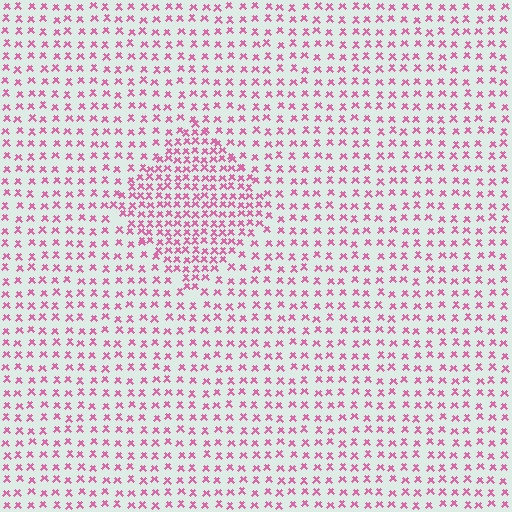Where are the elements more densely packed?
The elements are more densely packed inside the diamond boundary.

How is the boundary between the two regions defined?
The boundary is defined by a change in element density (approximately 1.9x ratio). All elements are the same color, size, and shape.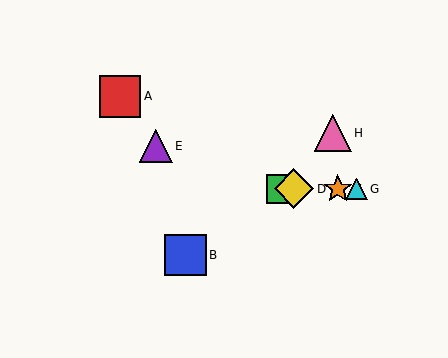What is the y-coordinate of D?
Object D is at y≈189.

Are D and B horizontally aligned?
No, D is at y≈189 and B is at y≈255.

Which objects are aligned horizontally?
Objects C, D, F, G are aligned horizontally.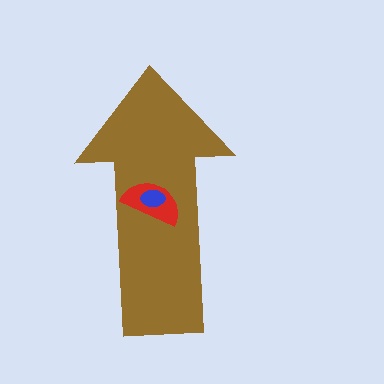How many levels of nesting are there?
3.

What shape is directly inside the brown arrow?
The red semicircle.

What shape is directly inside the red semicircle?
The blue ellipse.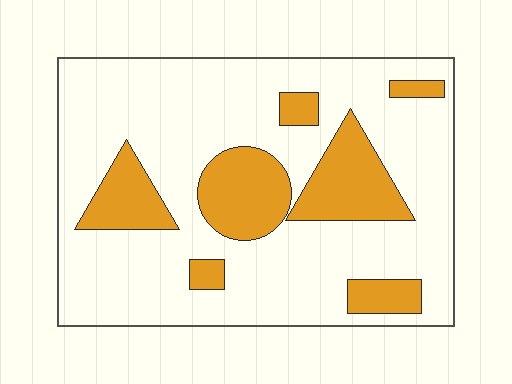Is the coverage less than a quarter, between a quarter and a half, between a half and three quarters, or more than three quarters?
Less than a quarter.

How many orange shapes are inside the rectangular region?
7.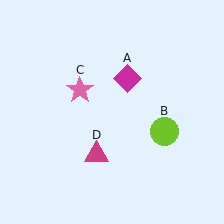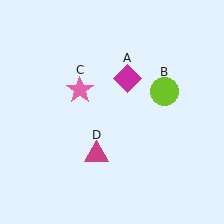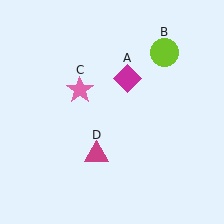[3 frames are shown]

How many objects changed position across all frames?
1 object changed position: lime circle (object B).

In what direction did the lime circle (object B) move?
The lime circle (object B) moved up.